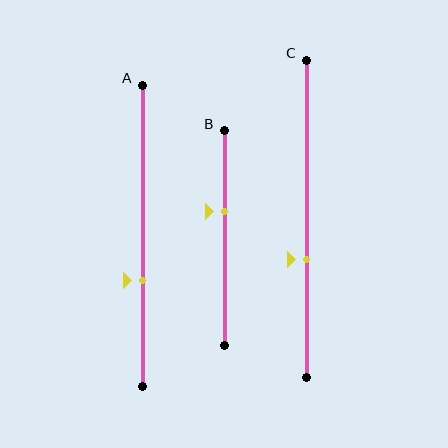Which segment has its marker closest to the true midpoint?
Segment B has its marker closest to the true midpoint.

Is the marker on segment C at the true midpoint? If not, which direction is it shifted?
No, the marker on segment C is shifted downward by about 13% of the segment length.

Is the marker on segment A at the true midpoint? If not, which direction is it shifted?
No, the marker on segment A is shifted downward by about 15% of the segment length.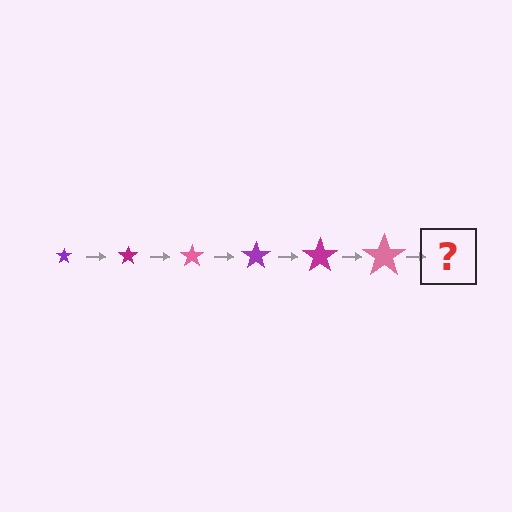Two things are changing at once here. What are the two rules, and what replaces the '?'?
The two rules are that the star grows larger each step and the color cycles through purple, magenta, and pink. The '?' should be a purple star, larger than the previous one.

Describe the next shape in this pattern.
It should be a purple star, larger than the previous one.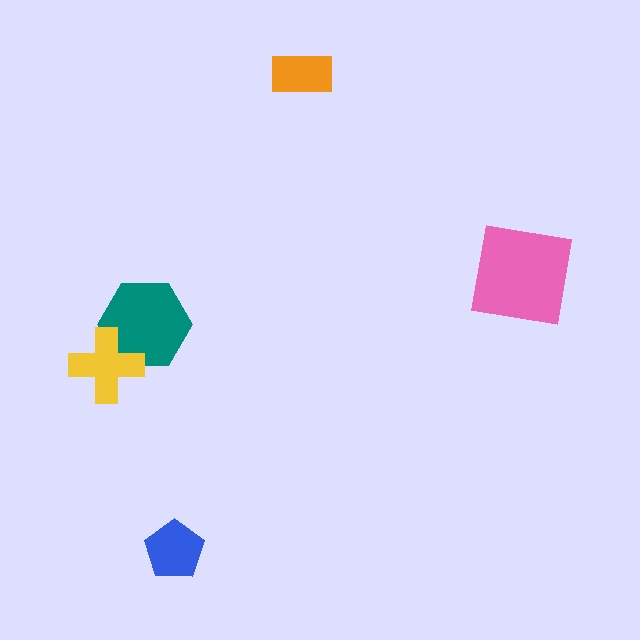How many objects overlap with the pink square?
0 objects overlap with the pink square.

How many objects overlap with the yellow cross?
1 object overlaps with the yellow cross.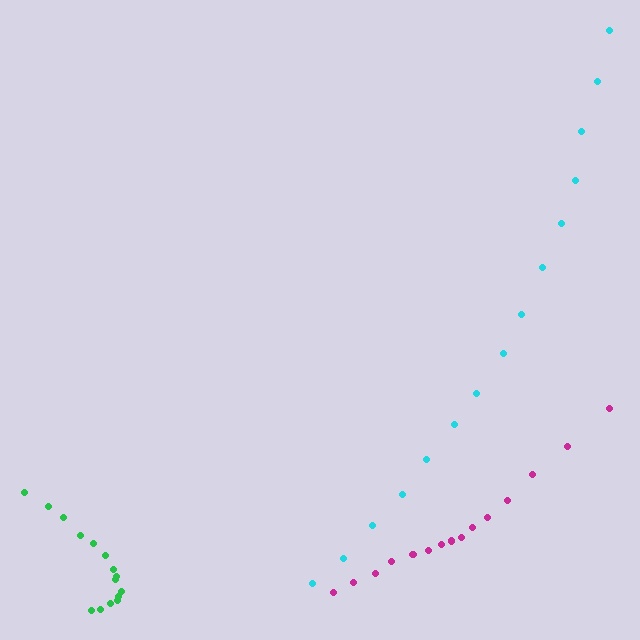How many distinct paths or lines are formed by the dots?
There are 3 distinct paths.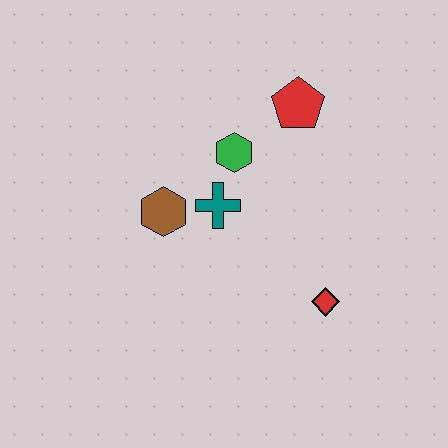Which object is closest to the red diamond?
The teal cross is closest to the red diamond.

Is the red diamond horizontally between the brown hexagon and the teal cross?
No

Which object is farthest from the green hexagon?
The red diamond is farthest from the green hexagon.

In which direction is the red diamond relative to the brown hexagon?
The red diamond is to the right of the brown hexagon.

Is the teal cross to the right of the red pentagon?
No